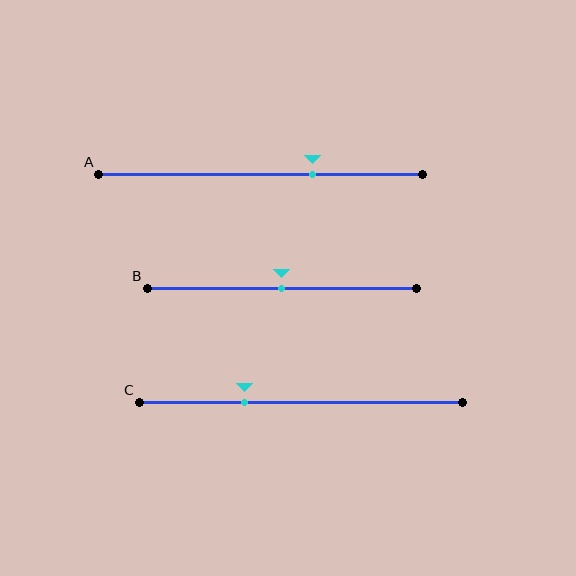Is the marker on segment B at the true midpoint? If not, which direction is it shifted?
Yes, the marker on segment B is at the true midpoint.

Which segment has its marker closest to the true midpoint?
Segment B has its marker closest to the true midpoint.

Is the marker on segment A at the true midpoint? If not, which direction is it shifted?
No, the marker on segment A is shifted to the right by about 16% of the segment length.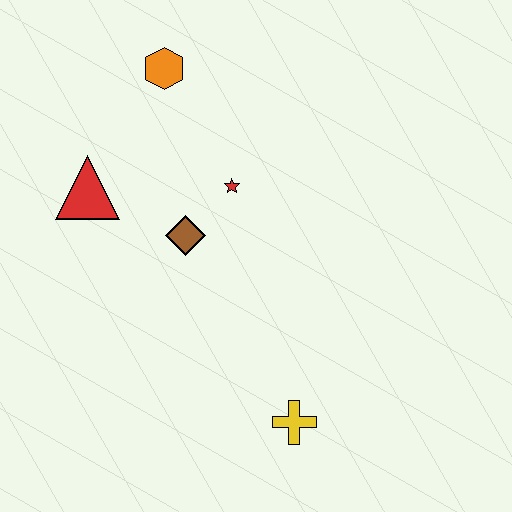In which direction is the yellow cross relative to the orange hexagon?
The yellow cross is below the orange hexagon.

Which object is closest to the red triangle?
The brown diamond is closest to the red triangle.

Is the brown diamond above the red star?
No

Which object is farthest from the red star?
The yellow cross is farthest from the red star.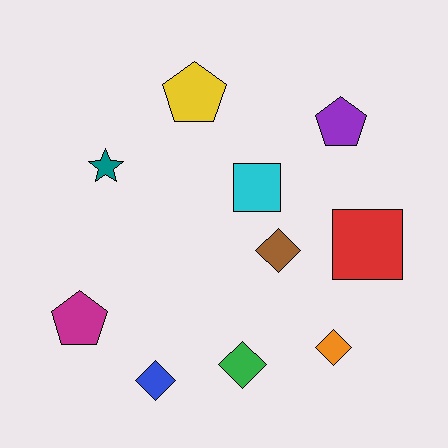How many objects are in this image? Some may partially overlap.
There are 10 objects.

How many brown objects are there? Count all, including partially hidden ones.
There is 1 brown object.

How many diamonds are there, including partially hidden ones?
There are 4 diamonds.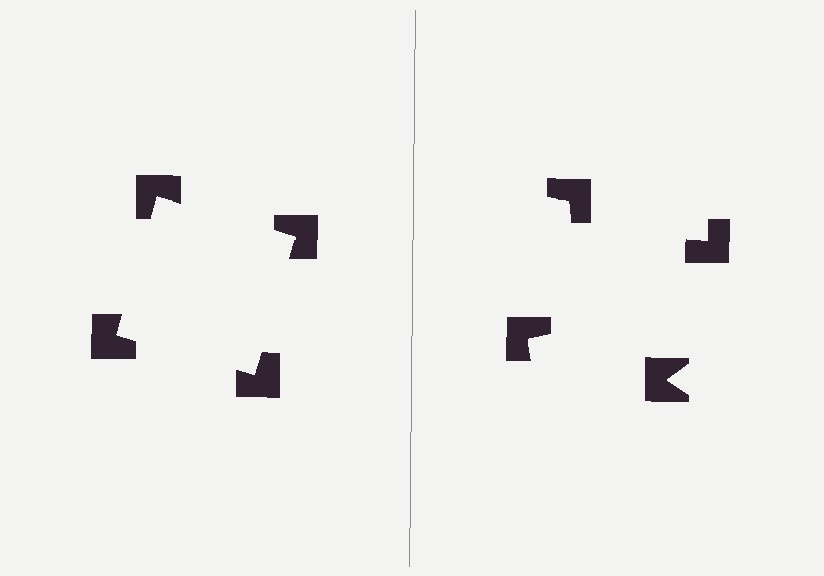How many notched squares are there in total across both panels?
8 — 4 on each side.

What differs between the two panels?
The notched squares are positioned identically on both sides; only the wedge orientations differ. On the left they align to a square; on the right they are misaligned.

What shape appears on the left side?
An illusory square.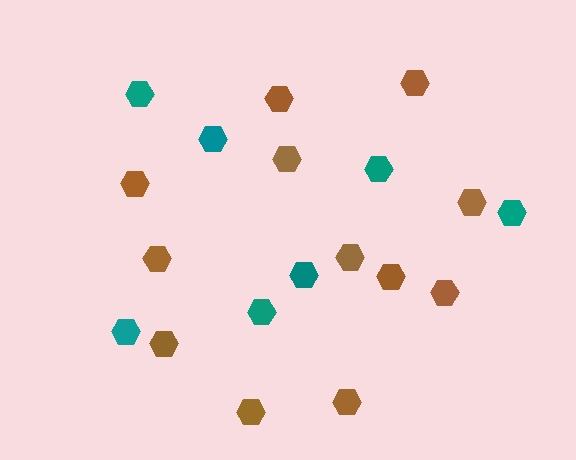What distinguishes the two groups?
There are 2 groups: one group of teal hexagons (7) and one group of brown hexagons (12).